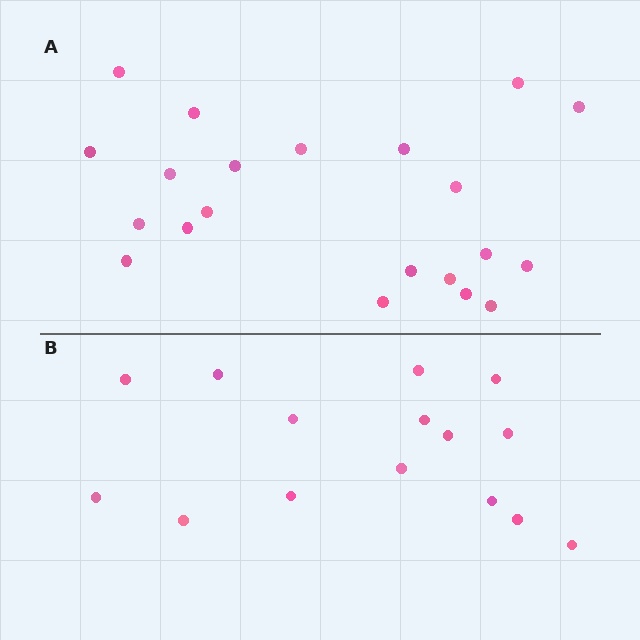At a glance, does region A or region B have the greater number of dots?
Region A (the top region) has more dots.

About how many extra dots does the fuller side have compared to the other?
Region A has about 6 more dots than region B.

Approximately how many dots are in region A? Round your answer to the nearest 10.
About 20 dots. (The exact count is 21, which rounds to 20.)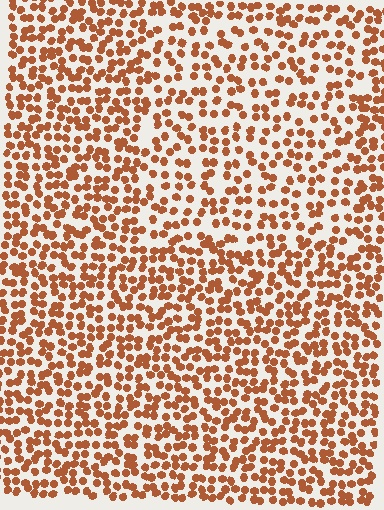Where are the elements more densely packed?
The elements are more densely packed outside the rectangle boundary.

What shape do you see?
I see a rectangle.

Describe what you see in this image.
The image contains small brown elements arranged at two different densities. A rectangle-shaped region is visible where the elements are less densely packed than the surrounding area.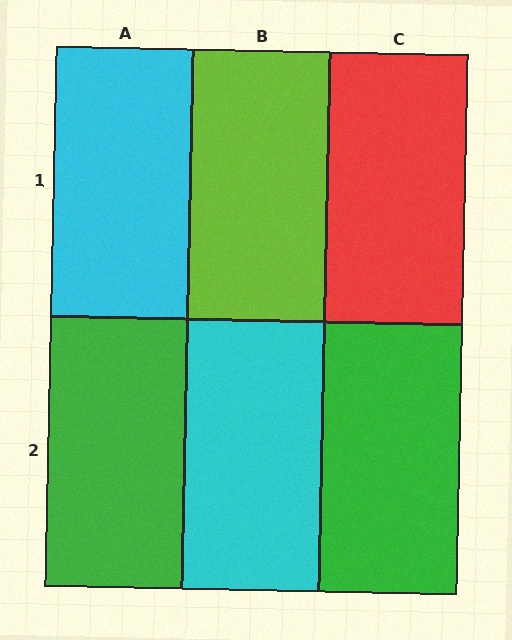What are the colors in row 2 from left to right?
Green, cyan, green.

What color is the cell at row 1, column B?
Lime.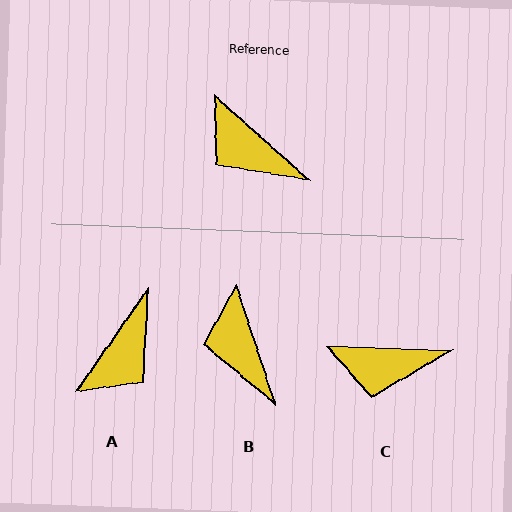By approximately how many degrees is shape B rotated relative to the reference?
Approximately 30 degrees clockwise.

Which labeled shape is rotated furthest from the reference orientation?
A, about 97 degrees away.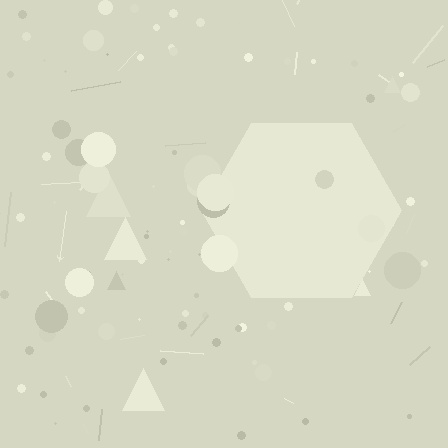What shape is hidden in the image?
A hexagon is hidden in the image.